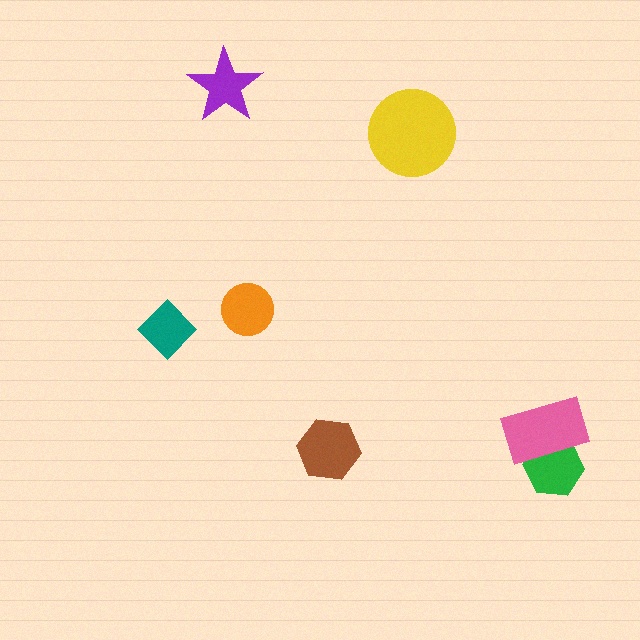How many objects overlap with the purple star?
0 objects overlap with the purple star.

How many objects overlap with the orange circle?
0 objects overlap with the orange circle.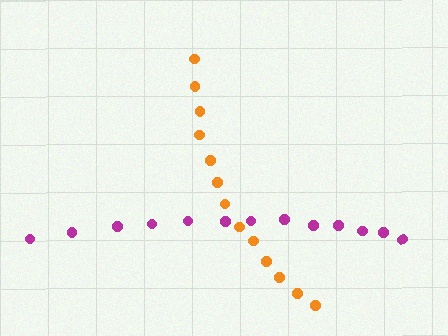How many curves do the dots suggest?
There are 2 distinct paths.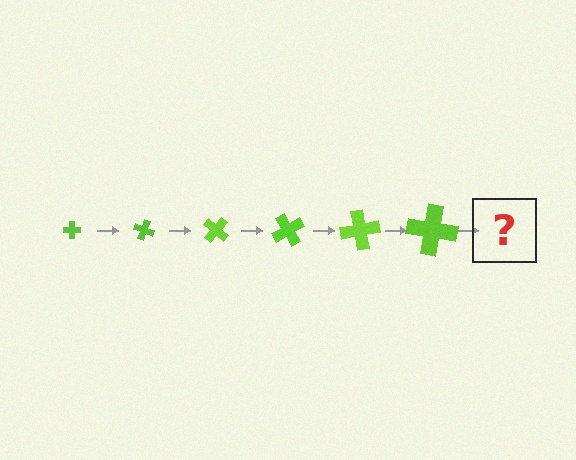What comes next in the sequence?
The next element should be a cross, larger than the previous one and rotated 120 degrees from the start.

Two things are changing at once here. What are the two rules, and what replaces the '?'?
The two rules are that the cross grows larger each step and it rotates 20 degrees each step. The '?' should be a cross, larger than the previous one and rotated 120 degrees from the start.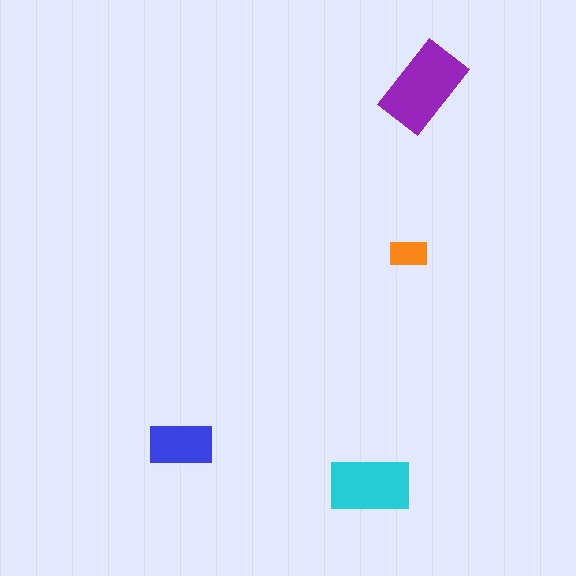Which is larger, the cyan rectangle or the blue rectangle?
The cyan one.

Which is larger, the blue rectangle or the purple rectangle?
The purple one.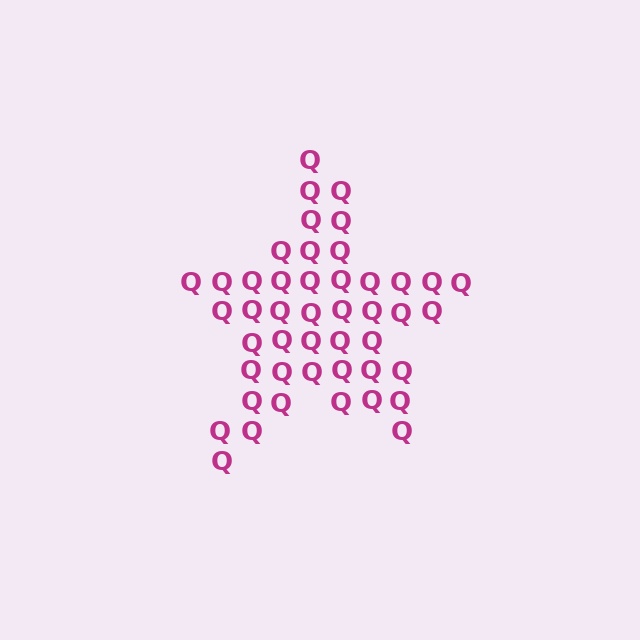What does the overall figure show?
The overall figure shows a star.